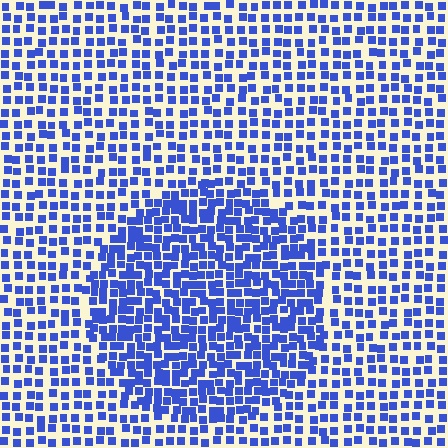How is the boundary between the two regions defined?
The boundary is defined by a change in element density (approximately 1.7x ratio). All elements are the same color, size, and shape.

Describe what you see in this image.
The image contains small blue elements arranged at two different densities. A circle-shaped region is visible where the elements are more densely packed than the surrounding area.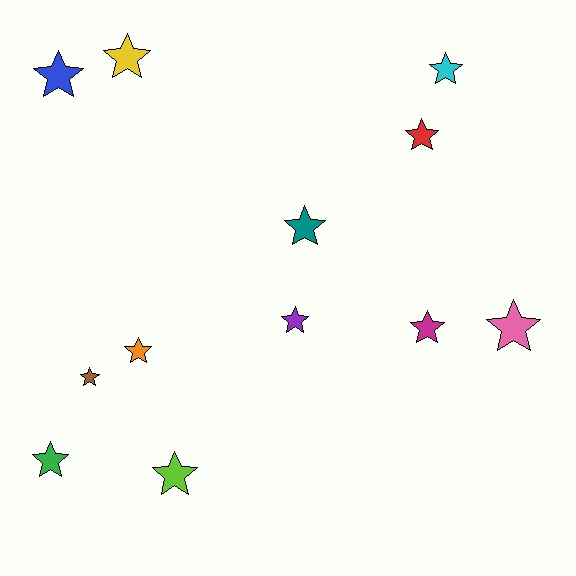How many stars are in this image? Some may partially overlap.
There are 12 stars.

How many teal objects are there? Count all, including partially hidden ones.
There is 1 teal object.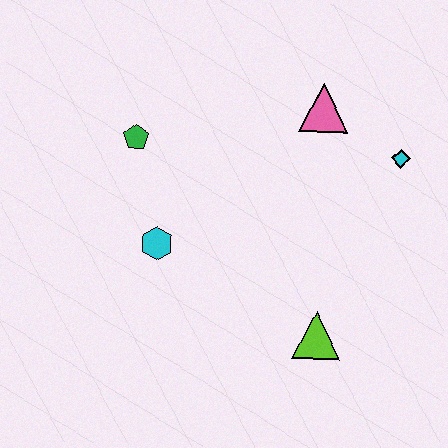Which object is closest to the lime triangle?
The cyan hexagon is closest to the lime triangle.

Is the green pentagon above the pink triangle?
No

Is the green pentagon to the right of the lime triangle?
No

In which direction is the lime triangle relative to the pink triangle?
The lime triangle is below the pink triangle.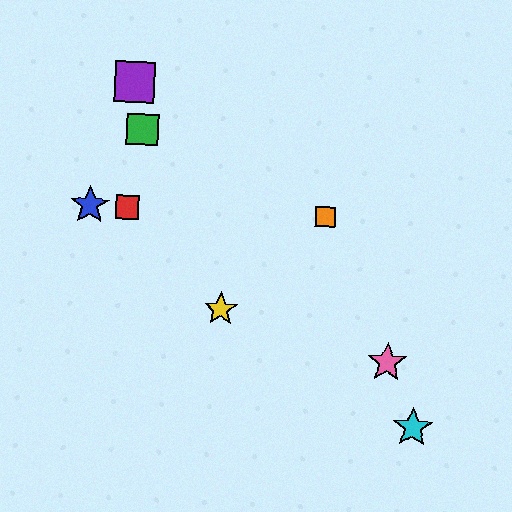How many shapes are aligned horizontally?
3 shapes (the red square, the blue star, the orange square) are aligned horizontally.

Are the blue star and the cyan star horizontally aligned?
No, the blue star is at y≈205 and the cyan star is at y≈428.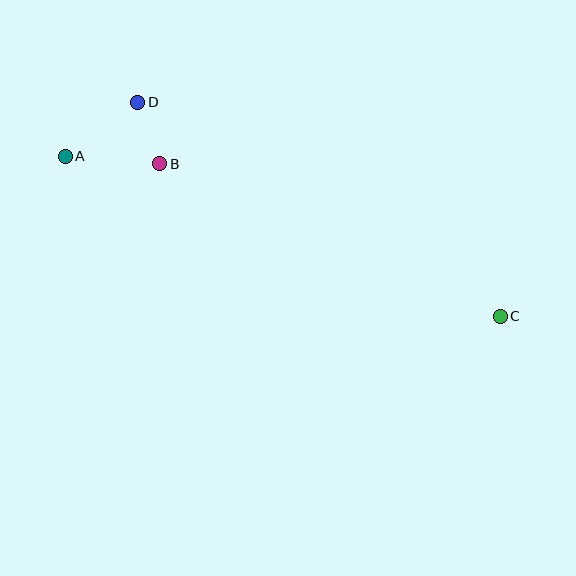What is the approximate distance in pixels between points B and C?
The distance between B and C is approximately 373 pixels.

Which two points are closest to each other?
Points B and D are closest to each other.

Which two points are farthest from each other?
Points A and C are farthest from each other.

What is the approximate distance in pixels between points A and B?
The distance between A and B is approximately 95 pixels.